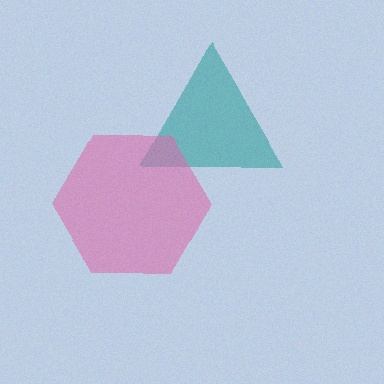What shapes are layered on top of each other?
The layered shapes are: a teal triangle, a pink hexagon.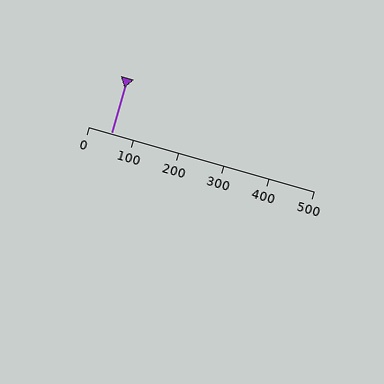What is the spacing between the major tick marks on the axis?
The major ticks are spaced 100 apart.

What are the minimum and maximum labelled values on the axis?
The axis runs from 0 to 500.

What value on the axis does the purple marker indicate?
The marker indicates approximately 50.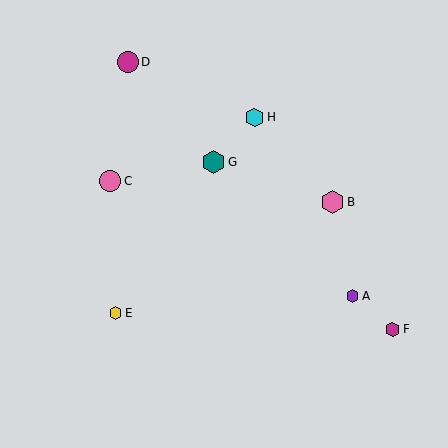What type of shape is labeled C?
Shape C is a pink circle.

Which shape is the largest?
The pink hexagon (labeled B) is the largest.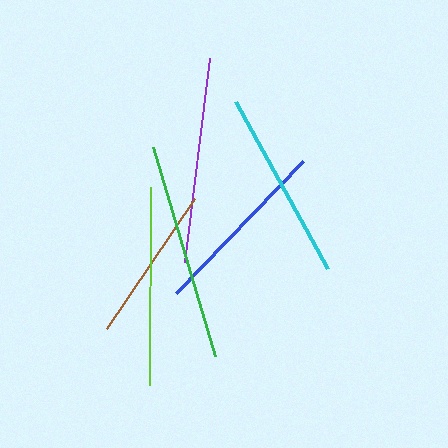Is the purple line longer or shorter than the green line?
The green line is longer than the purple line.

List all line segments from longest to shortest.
From longest to shortest: green, purple, lime, cyan, blue, brown.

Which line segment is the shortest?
The brown line is the shortest at approximately 157 pixels.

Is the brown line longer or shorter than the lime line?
The lime line is longer than the brown line.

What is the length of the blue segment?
The blue segment is approximately 183 pixels long.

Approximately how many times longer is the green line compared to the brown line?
The green line is approximately 1.4 times the length of the brown line.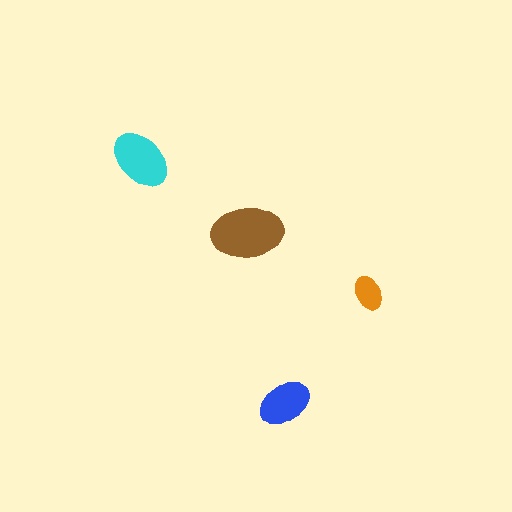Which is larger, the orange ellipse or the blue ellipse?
The blue one.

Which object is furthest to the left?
The cyan ellipse is leftmost.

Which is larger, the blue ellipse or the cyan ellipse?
The cyan one.